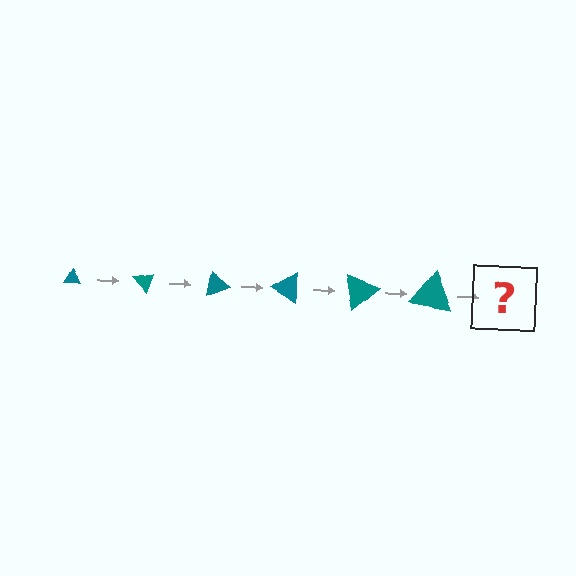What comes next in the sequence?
The next element should be a triangle, larger than the previous one and rotated 300 degrees from the start.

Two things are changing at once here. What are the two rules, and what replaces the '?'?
The two rules are that the triangle grows larger each step and it rotates 50 degrees each step. The '?' should be a triangle, larger than the previous one and rotated 300 degrees from the start.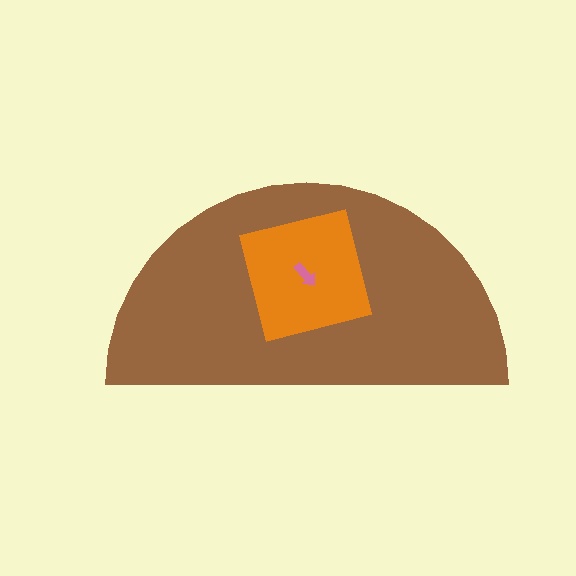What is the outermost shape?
The brown semicircle.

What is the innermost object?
The pink arrow.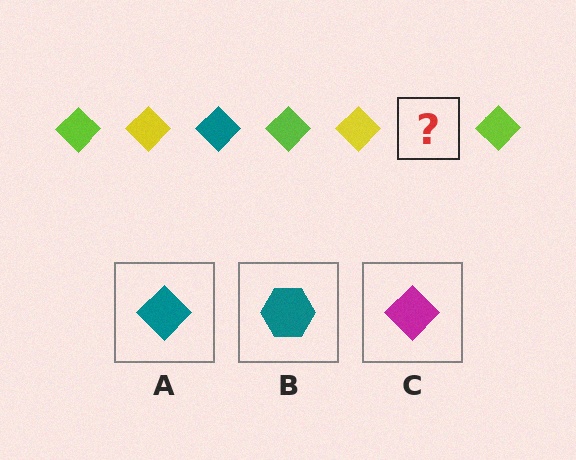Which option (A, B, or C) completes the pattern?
A.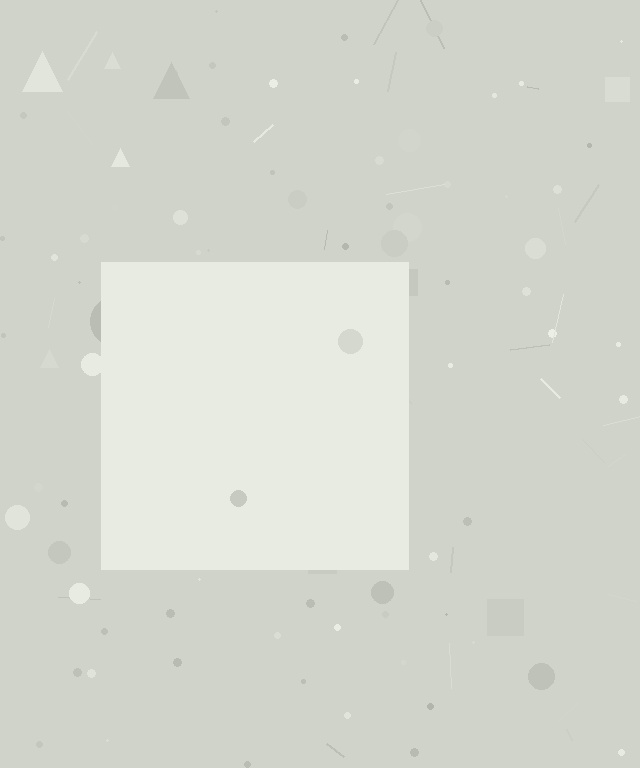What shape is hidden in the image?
A square is hidden in the image.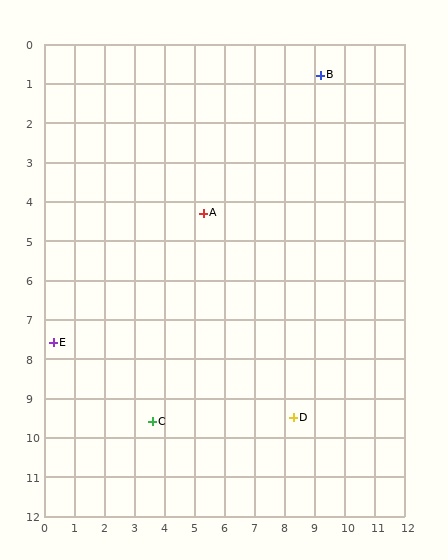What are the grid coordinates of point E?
Point E is at approximately (0.3, 7.6).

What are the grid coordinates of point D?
Point D is at approximately (8.3, 9.5).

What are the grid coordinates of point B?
Point B is at approximately (9.2, 0.8).